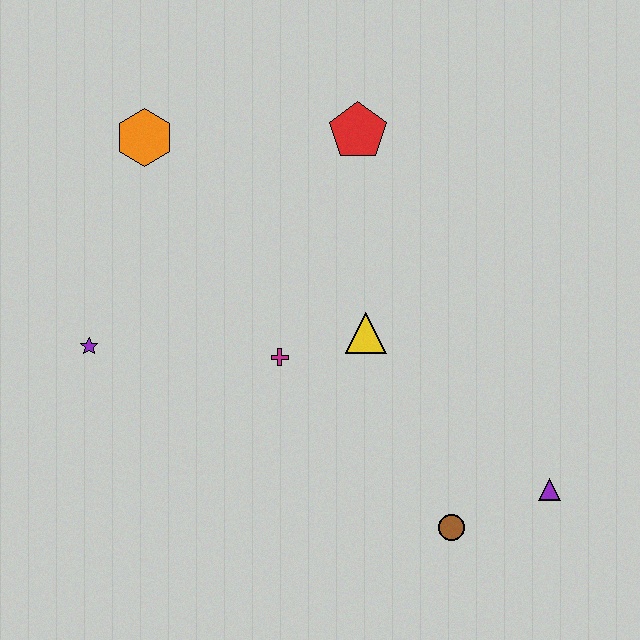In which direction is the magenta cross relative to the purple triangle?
The magenta cross is to the left of the purple triangle.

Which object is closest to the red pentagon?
The yellow triangle is closest to the red pentagon.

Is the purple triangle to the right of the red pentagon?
Yes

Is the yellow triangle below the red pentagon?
Yes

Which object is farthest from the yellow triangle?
The orange hexagon is farthest from the yellow triangle.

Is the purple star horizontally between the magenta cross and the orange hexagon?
No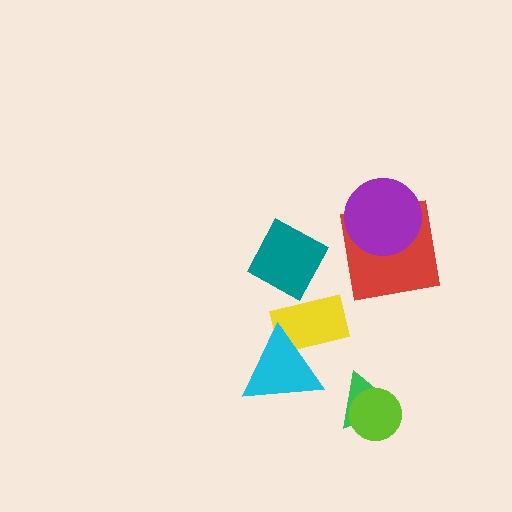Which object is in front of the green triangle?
The lime circle is in front of the green triangle.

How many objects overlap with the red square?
1 object overlaps with the red square.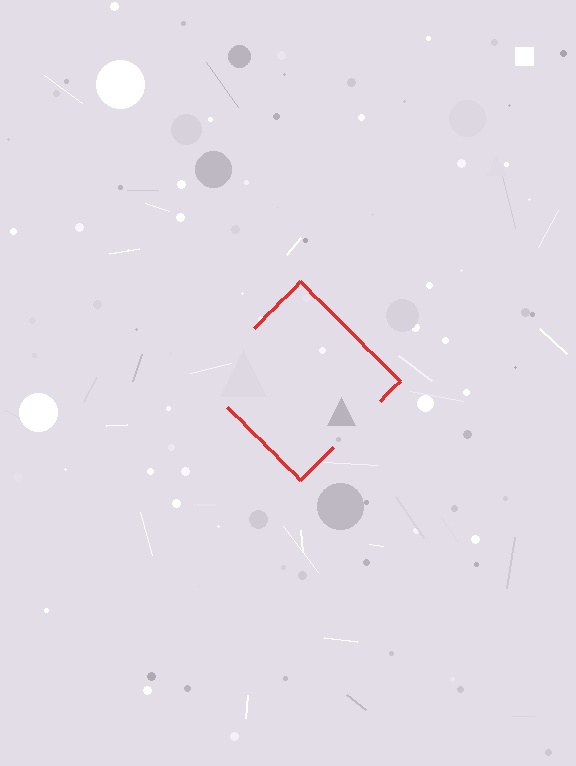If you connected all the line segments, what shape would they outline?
They would outline a diamond.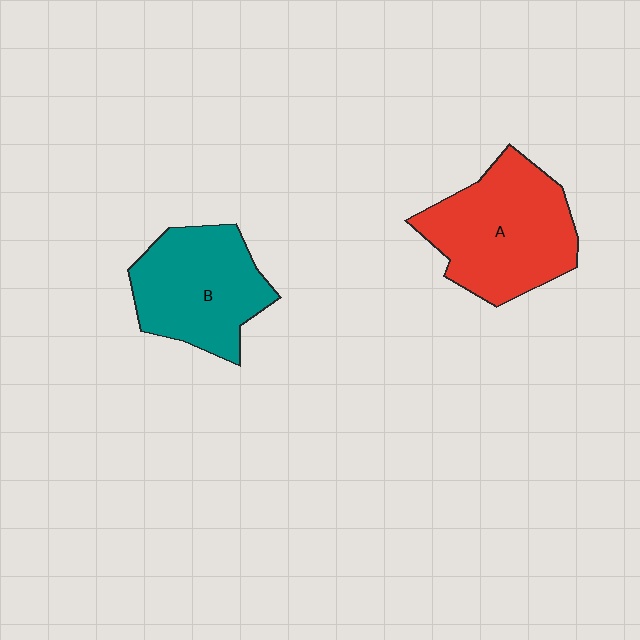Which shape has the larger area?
Shape A (red).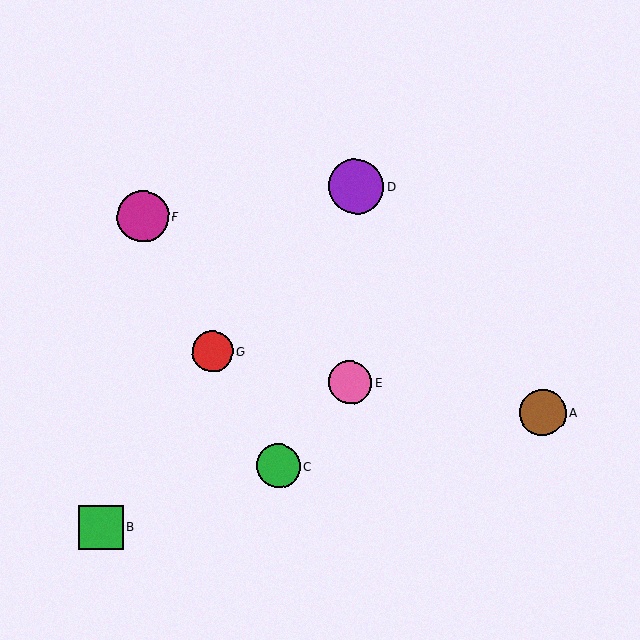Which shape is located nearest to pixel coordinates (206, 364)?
The red circle (labeled G) at (212, 352) is nearest to that location.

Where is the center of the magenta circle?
The center of the magenta circle is at (143, 216).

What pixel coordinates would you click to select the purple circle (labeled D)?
Click at (356, 187) to select the purple circle D.